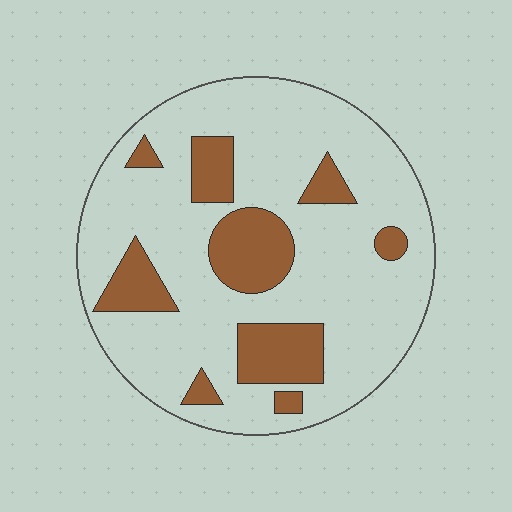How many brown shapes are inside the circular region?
9.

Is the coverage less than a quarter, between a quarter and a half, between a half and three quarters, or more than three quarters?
Less than a quarter.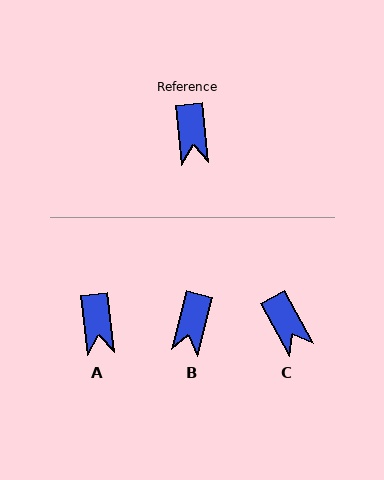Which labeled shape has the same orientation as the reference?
A.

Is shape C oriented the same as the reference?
No, it is off by about 23 degrees.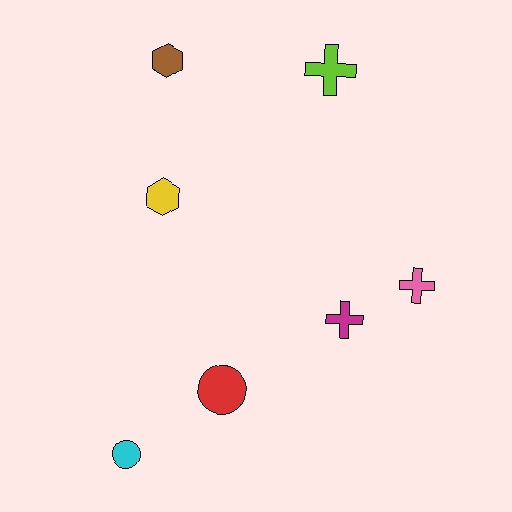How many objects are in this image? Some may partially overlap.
There are 7 objects.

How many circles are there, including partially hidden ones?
There are 2 circles.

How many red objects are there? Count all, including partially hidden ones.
There is 1 red object.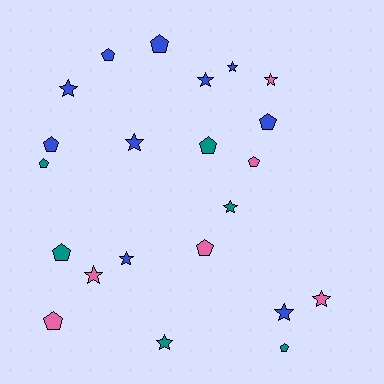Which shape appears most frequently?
Star, with 11 objects.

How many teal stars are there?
There are 2 teal stars.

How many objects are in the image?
There are 22 objects.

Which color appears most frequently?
Blue, with 10 objects.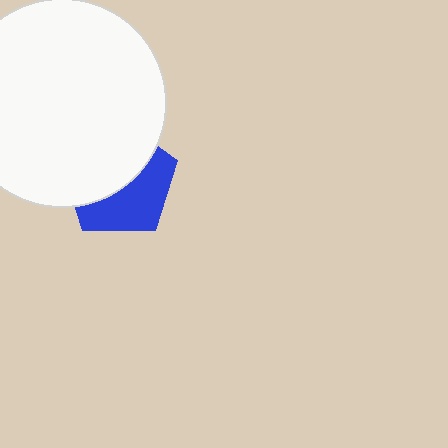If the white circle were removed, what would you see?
You would see the complete blue pentagon.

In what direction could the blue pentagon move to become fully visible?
The blue pentagon could move down. That would shift it out from behind the white circle entirely.